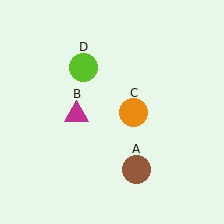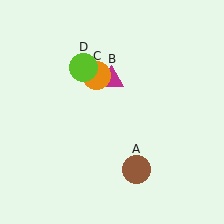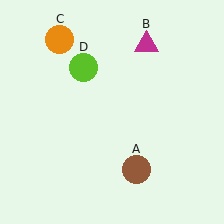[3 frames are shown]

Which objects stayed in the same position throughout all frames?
Brown circle (object A) and lime circle (object D) remained stationary.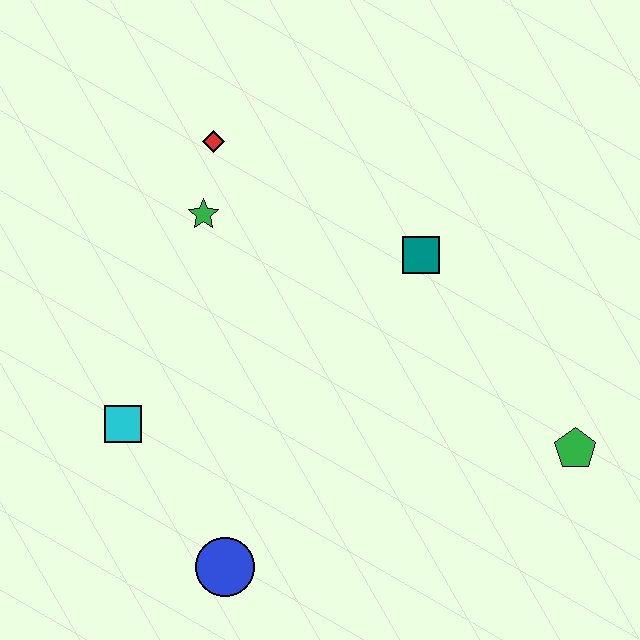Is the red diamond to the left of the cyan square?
No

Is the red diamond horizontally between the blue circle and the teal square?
No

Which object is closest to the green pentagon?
The teal square is closest to the green pentagon.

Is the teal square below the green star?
Yes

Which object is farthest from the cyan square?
The green pentagon is farthest from the cyan square.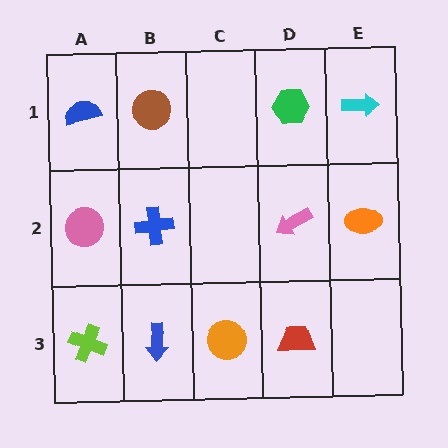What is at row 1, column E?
A cyan arrow.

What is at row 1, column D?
A green hexagon.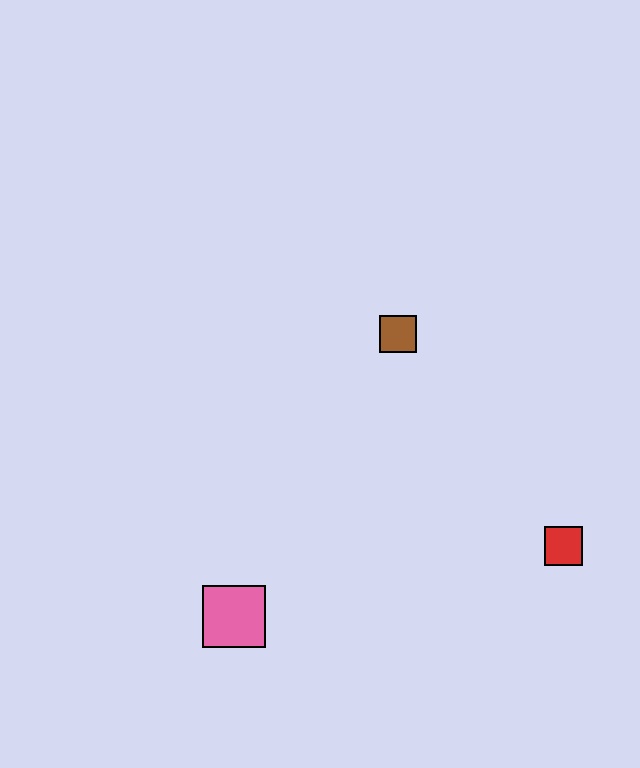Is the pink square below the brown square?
Yes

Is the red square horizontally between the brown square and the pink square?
No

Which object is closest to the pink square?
The brown square is closest to the pink square.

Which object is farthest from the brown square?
The pink square is farthest from the brown square.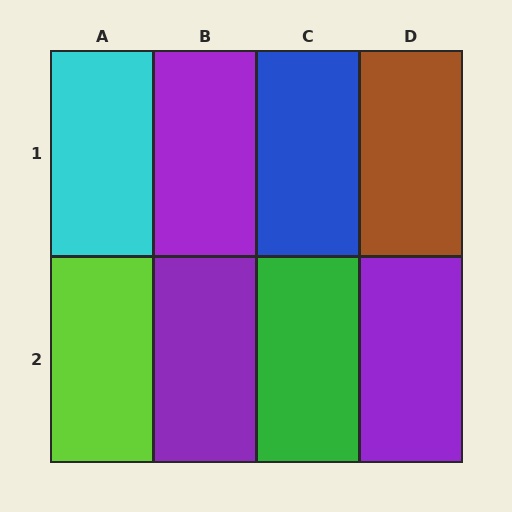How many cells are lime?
1 cell is lime.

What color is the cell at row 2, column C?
Green.